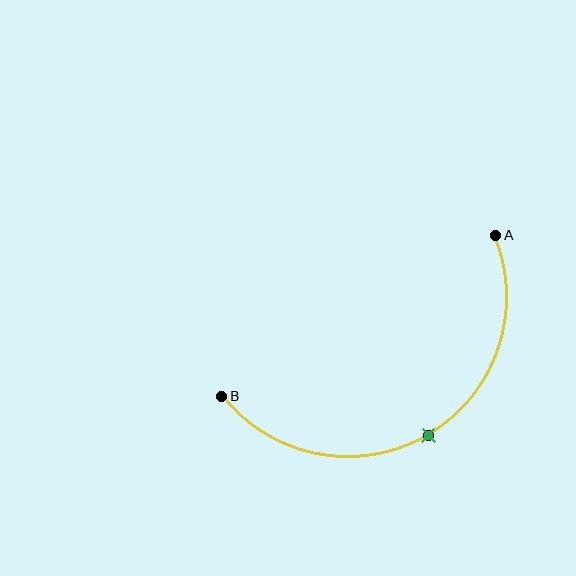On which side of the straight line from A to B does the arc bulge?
The arc bulges below the straight line connecting A and B.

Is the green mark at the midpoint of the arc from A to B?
Yes. The green mark lies on the arc at equal arc-length from both A and B — it is the arc midpoint.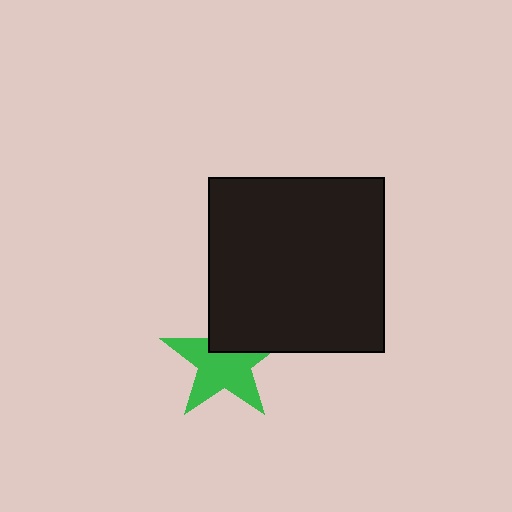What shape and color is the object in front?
The object in front is a black square.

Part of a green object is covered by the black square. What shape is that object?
It is a star.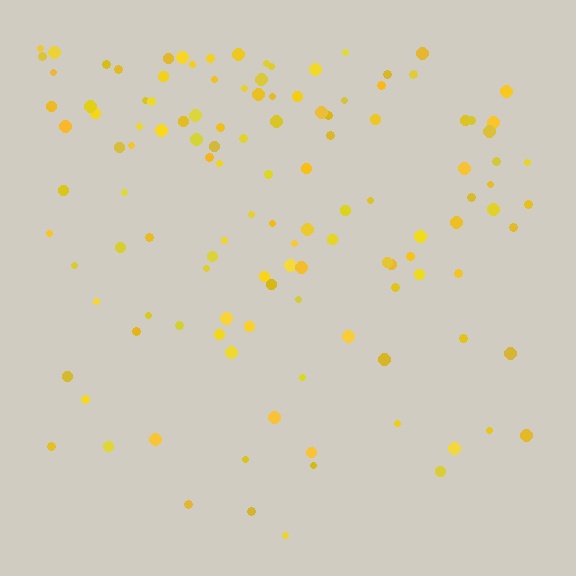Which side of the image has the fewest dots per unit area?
The bottom.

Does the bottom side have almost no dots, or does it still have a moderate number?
Still a moderate number, just noticeably fewer than the top.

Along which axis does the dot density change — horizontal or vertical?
Vertical.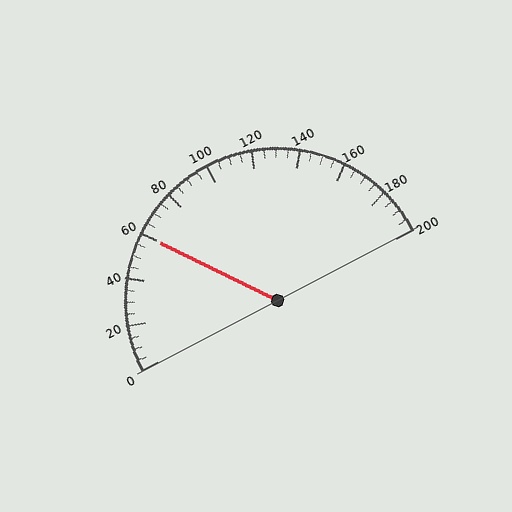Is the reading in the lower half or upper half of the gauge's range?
The reading is in the lower half of the range (0 to 200).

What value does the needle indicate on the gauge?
The needle indicates approximately 60.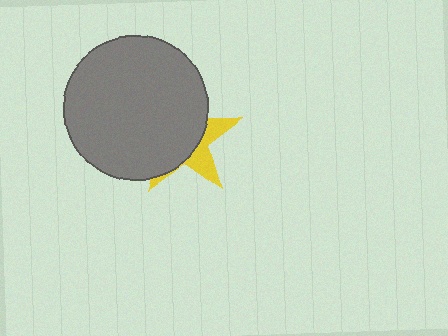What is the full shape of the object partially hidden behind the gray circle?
The partially hidden object is a yellow star.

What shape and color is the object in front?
The object in front is a gray circle.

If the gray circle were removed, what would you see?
You would see the complete yellow star.